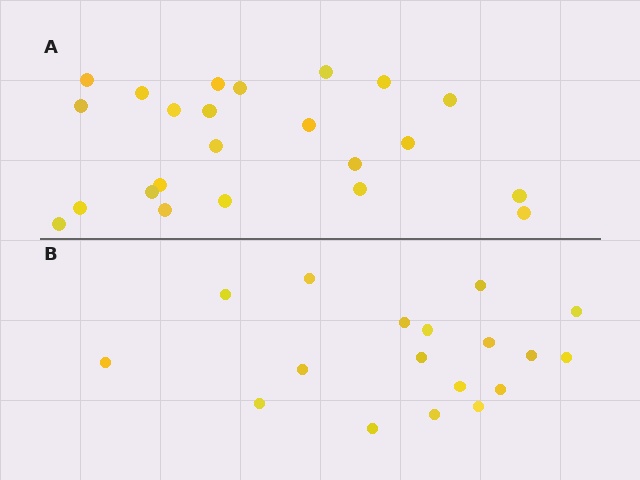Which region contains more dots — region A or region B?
Region A (the top region) has more dots.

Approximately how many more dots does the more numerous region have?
Region A has about 5 more dots than region B.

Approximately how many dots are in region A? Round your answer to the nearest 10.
About 20 dots. (The exact count is 23, which rounds to 20.)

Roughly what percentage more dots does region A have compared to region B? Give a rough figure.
About 30% more.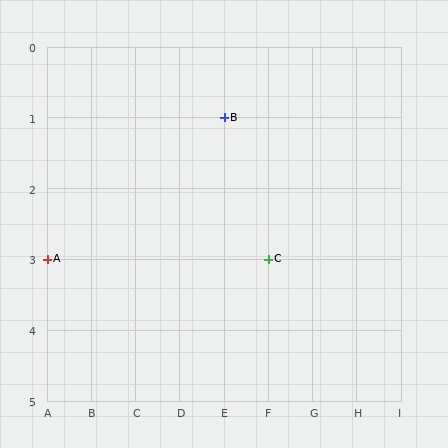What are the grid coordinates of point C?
Point C is at grid coordinates (F, 3).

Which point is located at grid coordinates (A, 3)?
Point A is at (A, 3).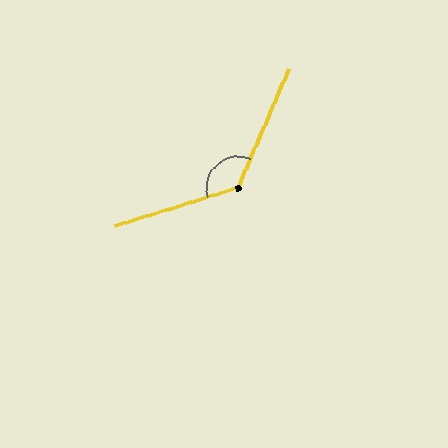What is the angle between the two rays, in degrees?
Approximately 131 degrees.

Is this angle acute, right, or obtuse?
It is obtuse.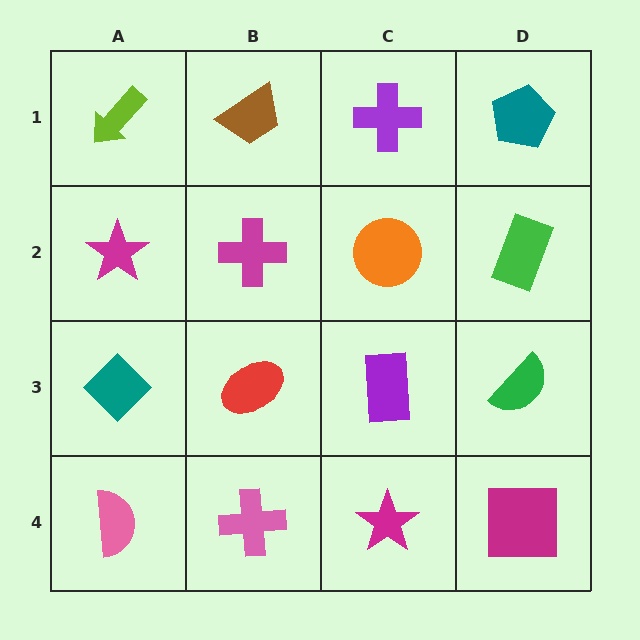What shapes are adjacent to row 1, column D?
A green rectangle (row 2, column D), a purple cross (row 1, column C).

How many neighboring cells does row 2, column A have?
3.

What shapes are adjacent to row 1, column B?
A magenta cross (row 2, column B), a lime arrow (row 1, column A), a purple cross (row 1, column C).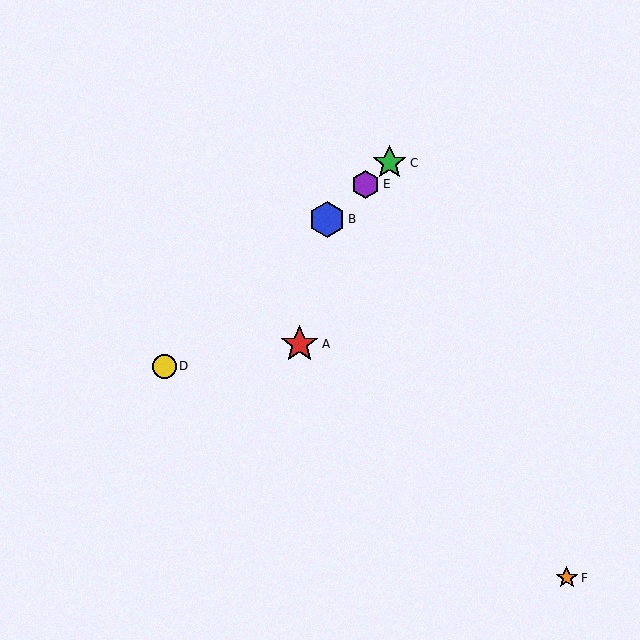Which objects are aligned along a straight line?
Objects B, C, D, E are aligned along a straight line.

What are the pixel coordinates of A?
Object A is at (300, 344).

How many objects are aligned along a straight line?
4 objects (B, C, D, E) are aligned along a straight line.